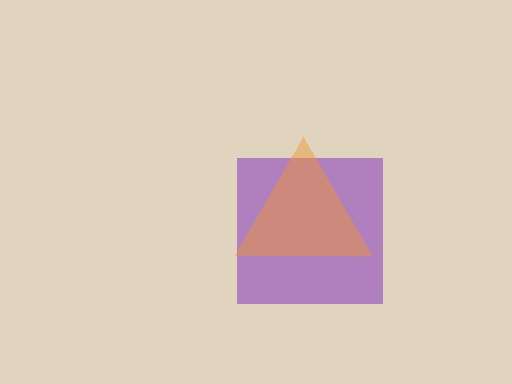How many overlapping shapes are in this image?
There are 2 overlapping shapes in the image.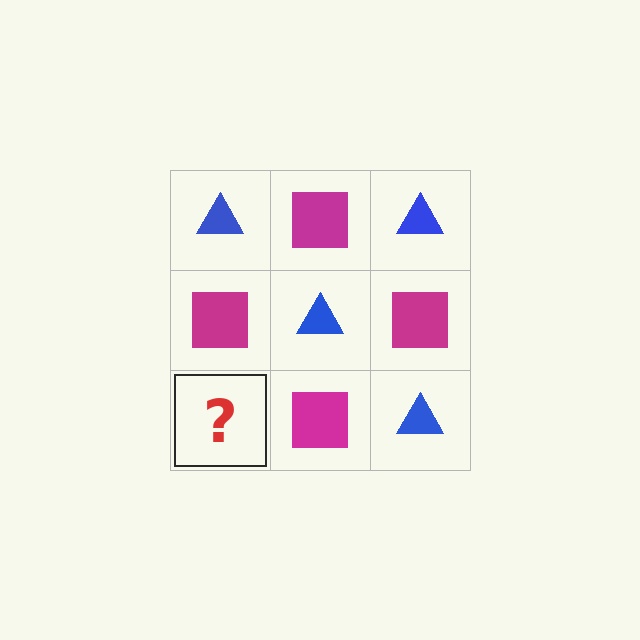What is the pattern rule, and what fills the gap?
The rule is that it alternates blue triangle and magenta square in a checkerboard pattern. The gap should be filled with a blue triangle.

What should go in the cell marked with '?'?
The missing cell should contain a blue triangle.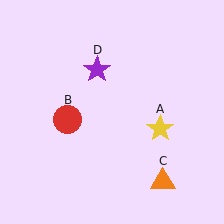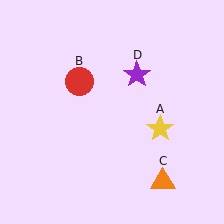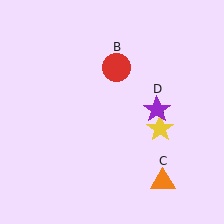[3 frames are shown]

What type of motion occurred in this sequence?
The red circle (object B), purple star (object D) rotated clockwise around the center of the scene.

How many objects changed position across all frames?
2 objects changed position: red circle (object B), purple star (object D).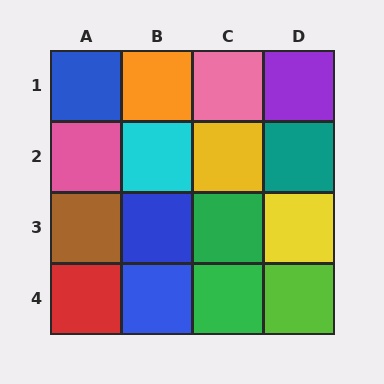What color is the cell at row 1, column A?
Blue.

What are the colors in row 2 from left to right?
Pink, cyan, yellow, teal.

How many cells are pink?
2 cells are pink.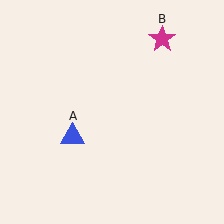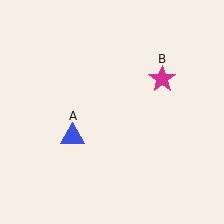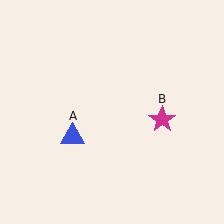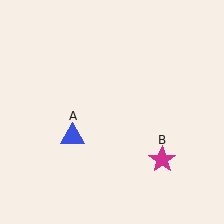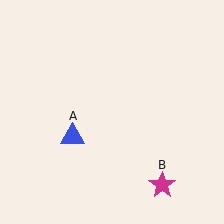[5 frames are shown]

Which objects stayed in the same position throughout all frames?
Blue triangle (object A) remained stationary.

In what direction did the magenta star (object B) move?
The magenta star (object B) moved down.